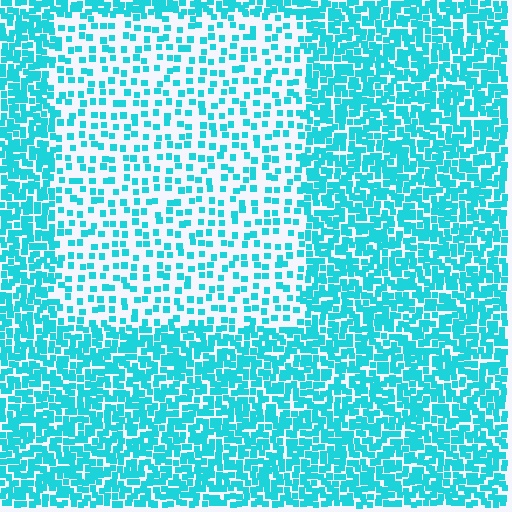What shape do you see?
I see a rectangle.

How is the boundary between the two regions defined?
The boundary is defined by a change in element density (approximately 2.5x ratio). All elements are the same color, size, and shape.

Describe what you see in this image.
The image contains small cyan elements arranged at two different densities. A rectangle-shaped region is visible where the elements are less densely packed than the surrounding area.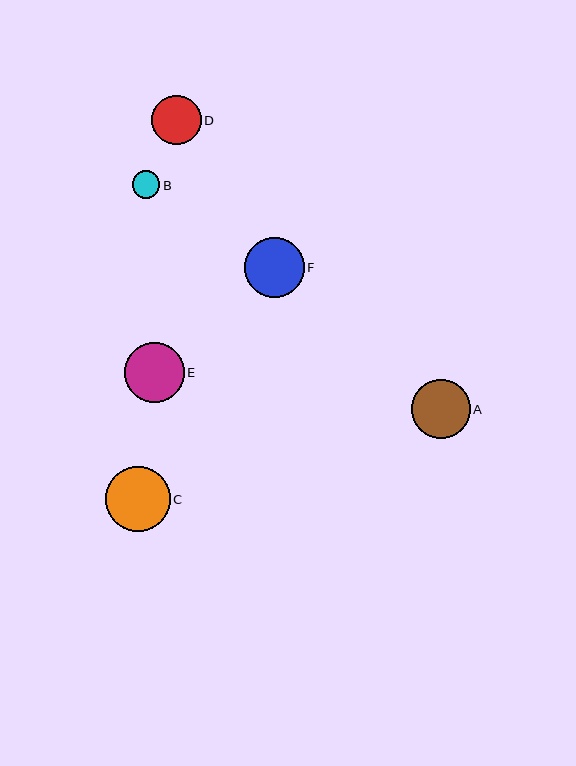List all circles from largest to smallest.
From largest to smallest: C, E, F, A, D, B.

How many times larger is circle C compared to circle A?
Circle C is approximately 1.1 times the size of circle A.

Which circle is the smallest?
Circle B is the smallest with a size of approximately 27 pixels.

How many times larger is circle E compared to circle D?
Circle E is approximately 1.2 times the size of circle D.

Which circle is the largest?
Circle C is the largest with a size of approximately 65 pixels.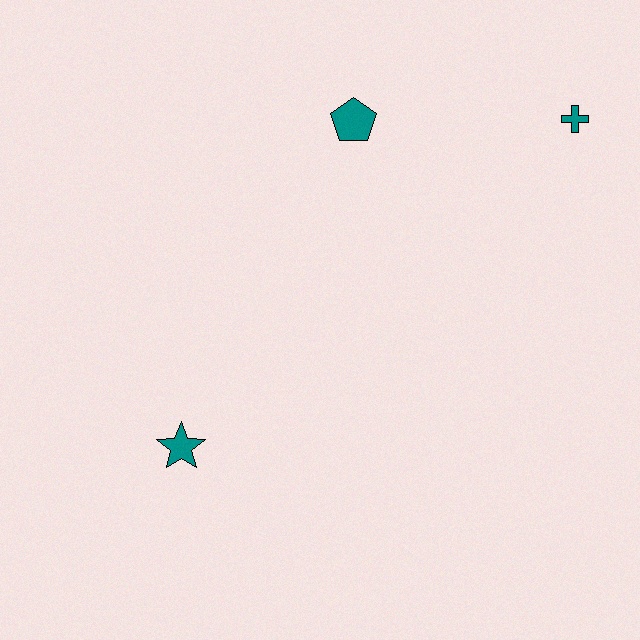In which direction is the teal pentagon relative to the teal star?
The teal pentagon is above the teal star.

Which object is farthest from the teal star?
The teal cross is farthest from the teal star.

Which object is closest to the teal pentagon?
The teal cross is closest to the teal pentagon.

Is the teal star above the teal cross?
No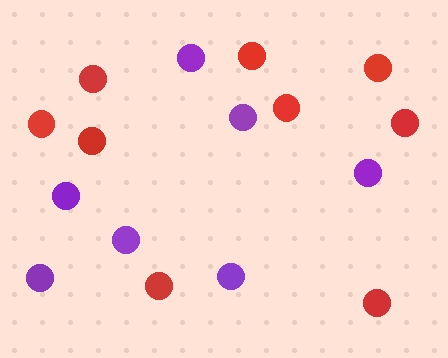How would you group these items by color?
There are 2 groups: one group of red circles (9) and one group of purple circles (7).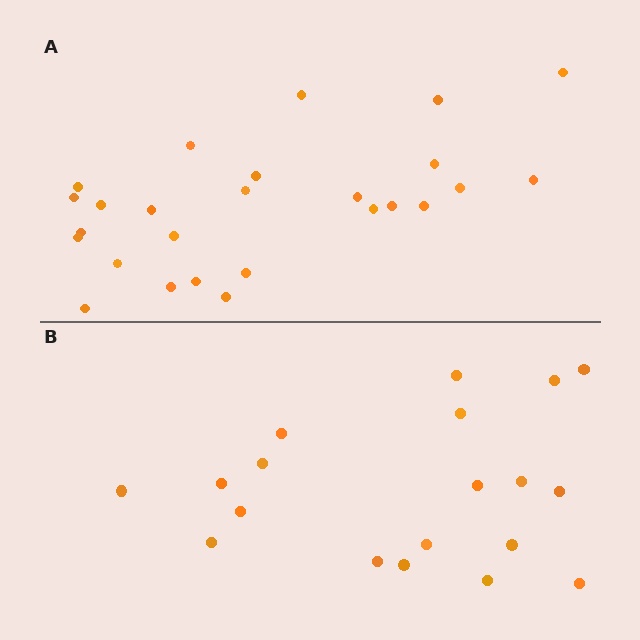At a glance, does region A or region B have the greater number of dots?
Region A (the top region) has more dots.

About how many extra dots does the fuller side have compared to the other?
Region A has roughly 8 or so more dots than region B.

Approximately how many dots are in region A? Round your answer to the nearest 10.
About 30 dots. (The exact count is 26, which rounds to 30.)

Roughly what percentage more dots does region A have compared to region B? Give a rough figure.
About 35% more.